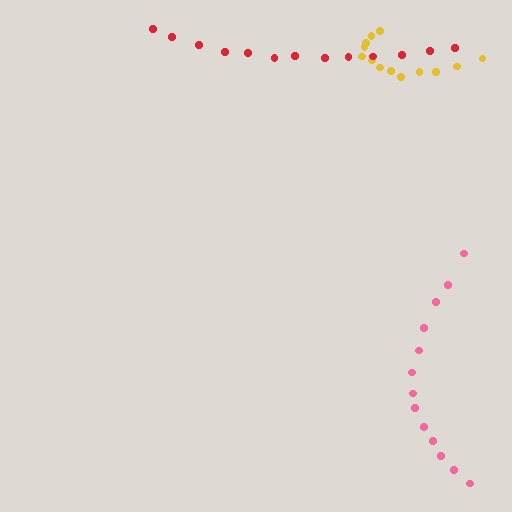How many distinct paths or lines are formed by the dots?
There are 3 distinct paths.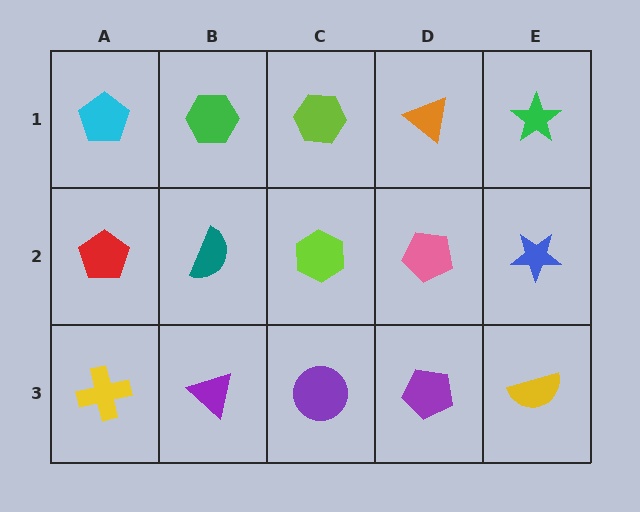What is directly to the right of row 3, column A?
A purple triangle.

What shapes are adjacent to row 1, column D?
A pink pentagon (row 2, column D), a lime hexagon (row 1, column C), a green star (row 1, column E).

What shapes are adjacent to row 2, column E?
A green star (row 1, column E), a yellow semicircle (row 3, column E), a pink pentagon (row 2, column D).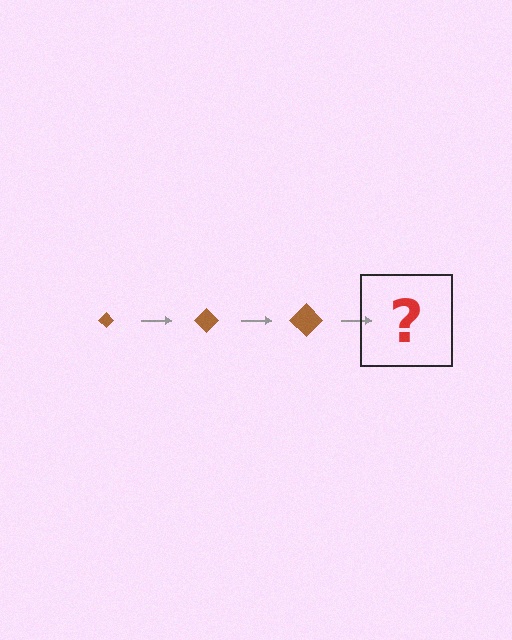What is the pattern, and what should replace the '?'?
The pattern is that the diamond gets progressively larger each step. The '?' should be a brown diamond, larger than the previous one.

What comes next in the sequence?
The next element should be a brown diamond, larger than the previous one.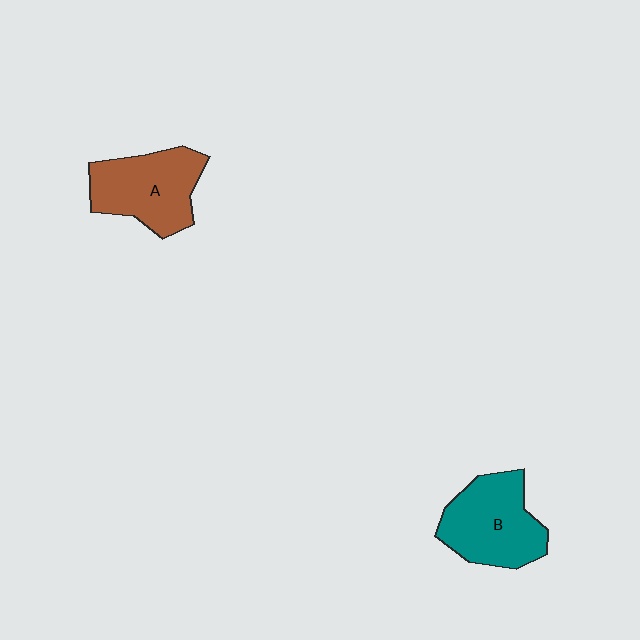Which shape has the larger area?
Shape B (teal).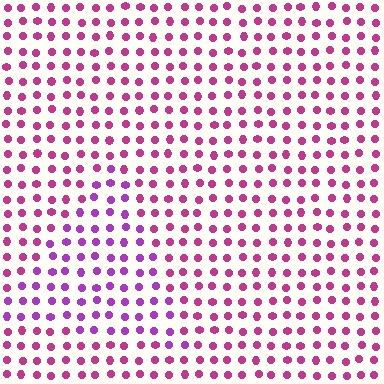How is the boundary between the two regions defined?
The boundary is defined purely by a slight shift in hue (about 32 degrees). Spacing, size, and orientation are identical on both sides.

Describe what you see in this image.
The image is filled with small magenta elements in a uniform arrangement. A triangle-shaped region is visible where the elements are tinted to a slightly different hue, forming a subtle color boundary.